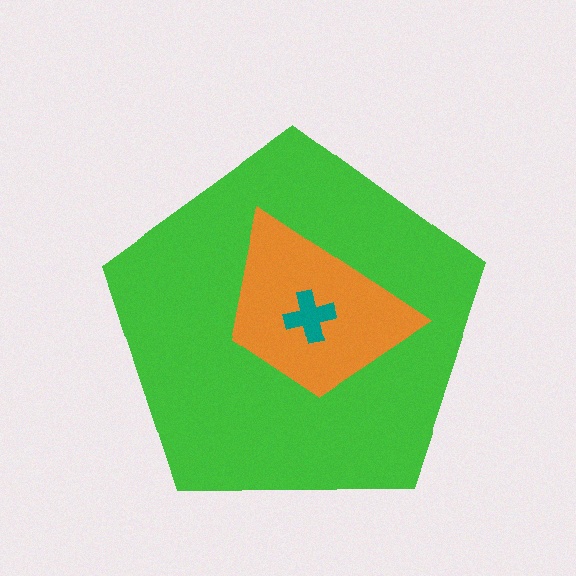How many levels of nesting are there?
3.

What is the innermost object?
The teal cross.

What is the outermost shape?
The green pentagon.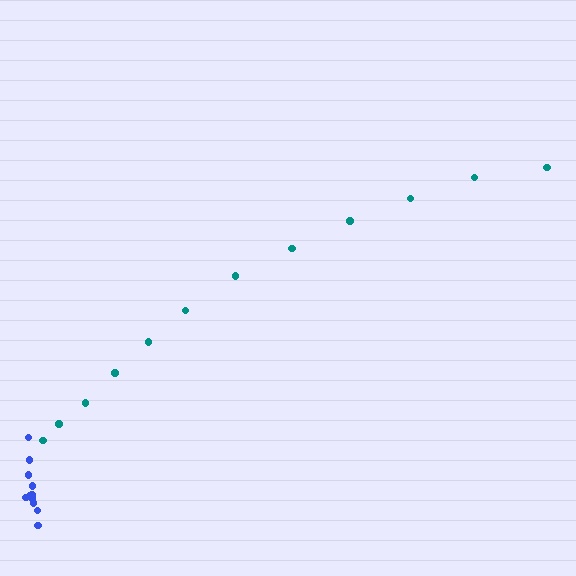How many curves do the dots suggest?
There are 2 distinct paths.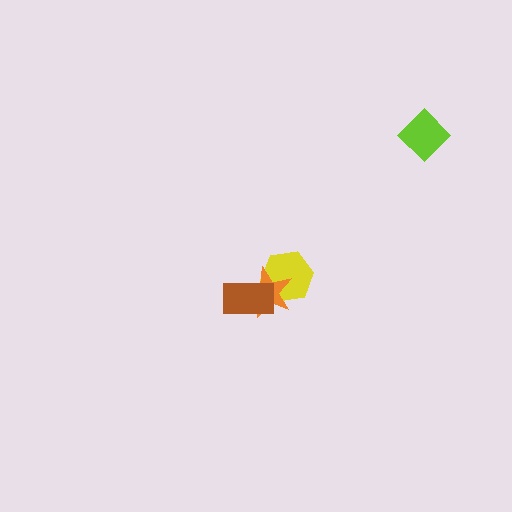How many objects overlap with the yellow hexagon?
2 objects overlap with the yellow hexagon.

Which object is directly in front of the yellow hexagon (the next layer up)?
The orange star is directly in front of the yellow hexagon.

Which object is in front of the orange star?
The brown rectangle is in front of the orange star.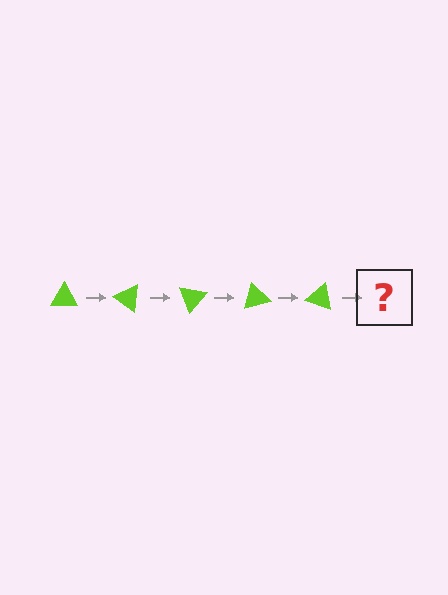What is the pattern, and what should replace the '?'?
The pattern is that the triangle rotates 35 degrees each step. The '?' should be a lime triangle rotated 175 degrees.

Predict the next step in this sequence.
The next step is a lime triangle rotated 175 degrees.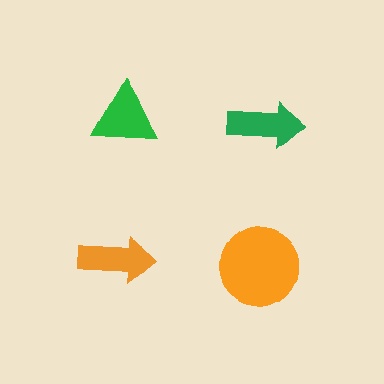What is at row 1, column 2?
A green arrow.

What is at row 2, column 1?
An orange arrow.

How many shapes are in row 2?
2 shapes.